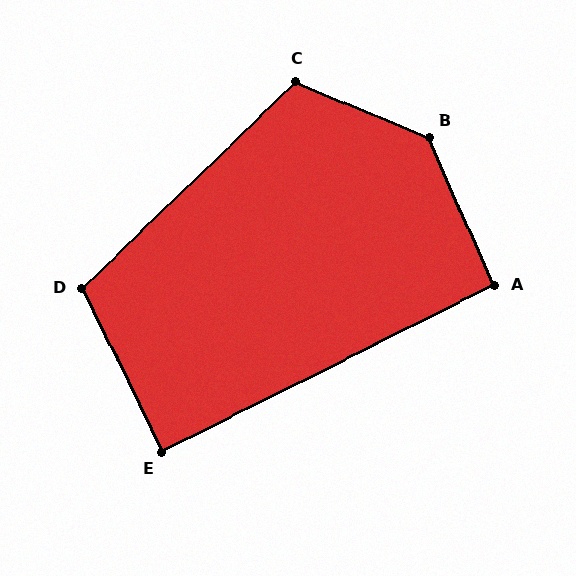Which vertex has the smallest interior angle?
E, at approximately 90 degrees.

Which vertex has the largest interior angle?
B, at approximately 136 degrees.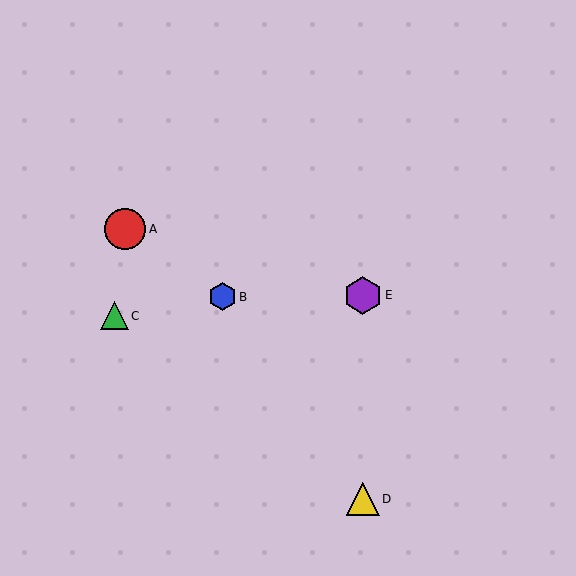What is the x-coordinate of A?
Object A is at x≈125.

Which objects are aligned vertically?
Objects D, E are aligned vertically.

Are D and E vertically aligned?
Yes, both are at x≈363.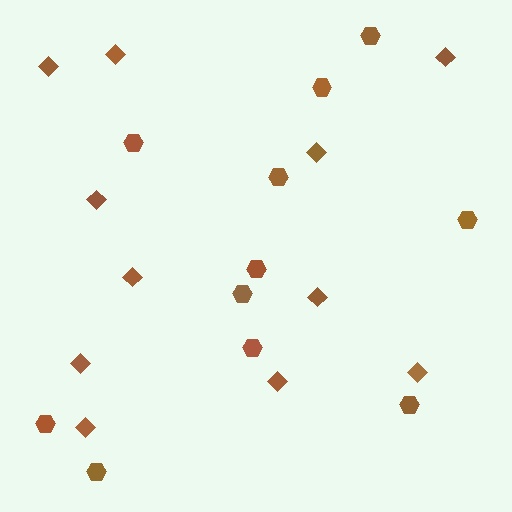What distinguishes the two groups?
There are 2 groups: one group of diamonds (11) and one group of hexagons (11).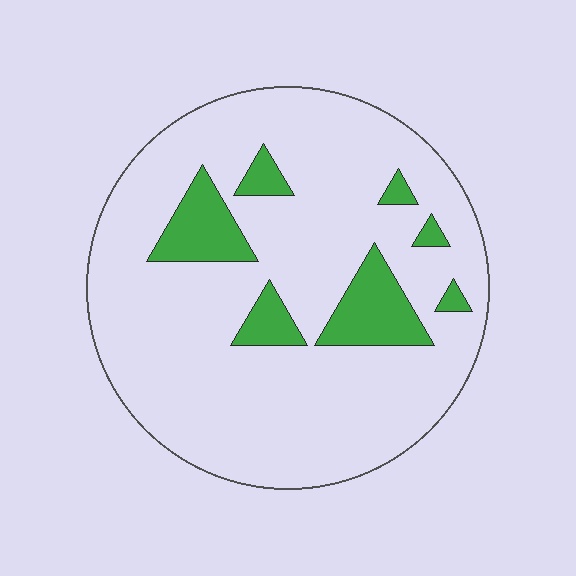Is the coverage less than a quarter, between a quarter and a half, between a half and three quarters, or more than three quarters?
Less than a quarter.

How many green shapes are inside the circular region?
7.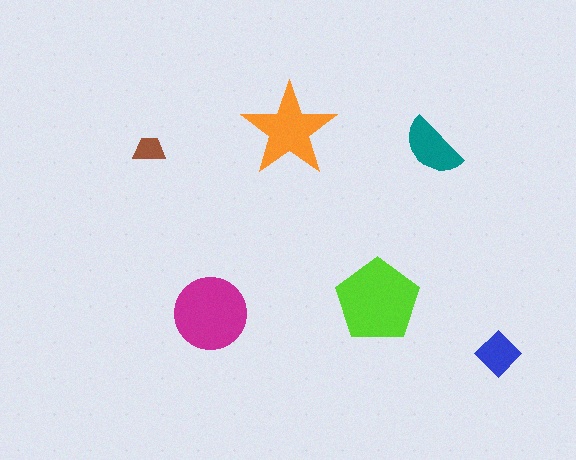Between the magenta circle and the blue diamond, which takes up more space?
The magenta circle.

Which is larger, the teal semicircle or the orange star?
The orange star.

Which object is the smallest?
The brown trapezoid.